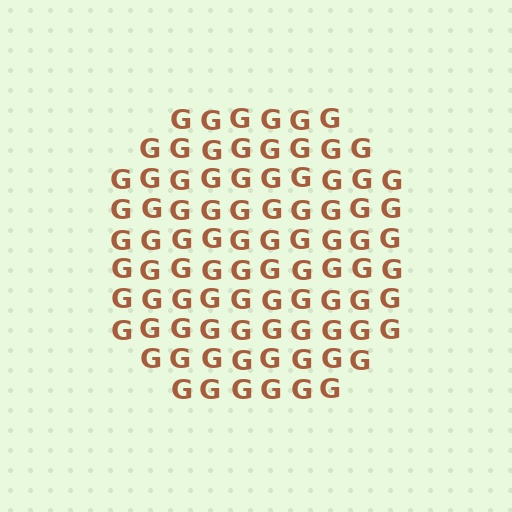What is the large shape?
The large shape is a circle.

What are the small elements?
The small elements are letter G's.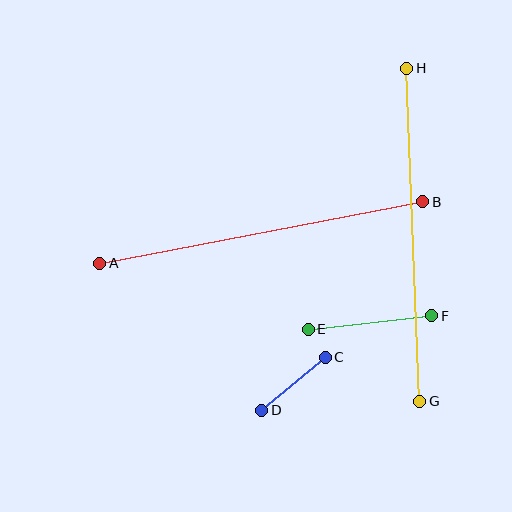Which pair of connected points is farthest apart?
Points G and H are farthest apart.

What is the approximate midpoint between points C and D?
The midpoint is at approximately (294, 384) pixels.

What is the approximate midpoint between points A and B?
The midpoint is at approximately (261, 233) pixels.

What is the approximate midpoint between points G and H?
The midpoint is at approximately (413, 235) pixels.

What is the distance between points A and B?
The distance is approximately 329 pixels.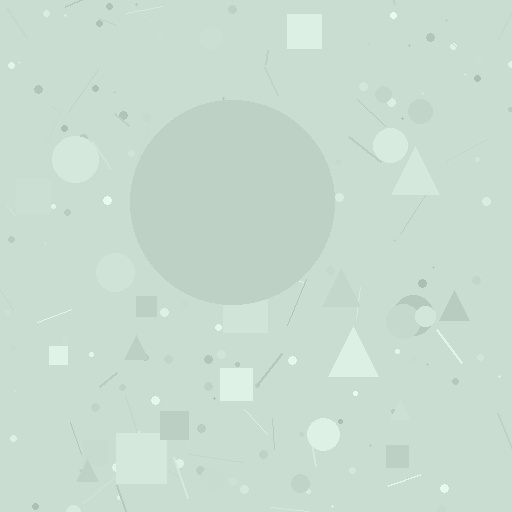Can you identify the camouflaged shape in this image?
The camouflaged shape is a circle.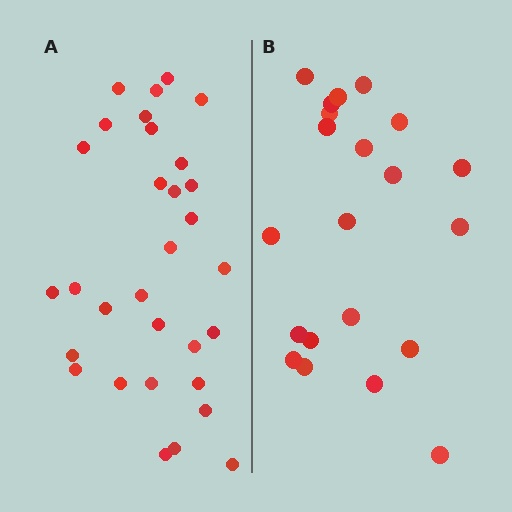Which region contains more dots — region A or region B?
Region A (the left region) has more dots.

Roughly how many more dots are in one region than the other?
Region A has roughly 10 or so more dots than region B.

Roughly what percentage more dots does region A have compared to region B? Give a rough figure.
About 50% more.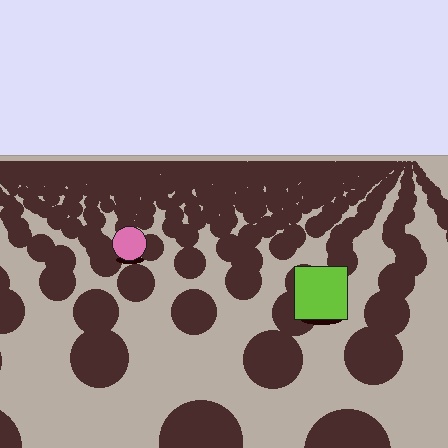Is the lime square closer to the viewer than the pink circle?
Yes. The lime square is closer — you can tell from the texture gradient: the ground texture is coarser near it.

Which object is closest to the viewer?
The lime square is closest. The texture marks near it are larger and more spread out.